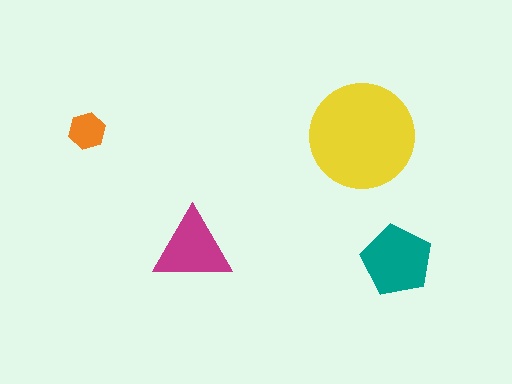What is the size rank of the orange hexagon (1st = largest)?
4th.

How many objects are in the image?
There are 4 objects in the image.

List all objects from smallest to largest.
The orange hexagon, the magenta triangle, the teal pentagon, the yellow circle.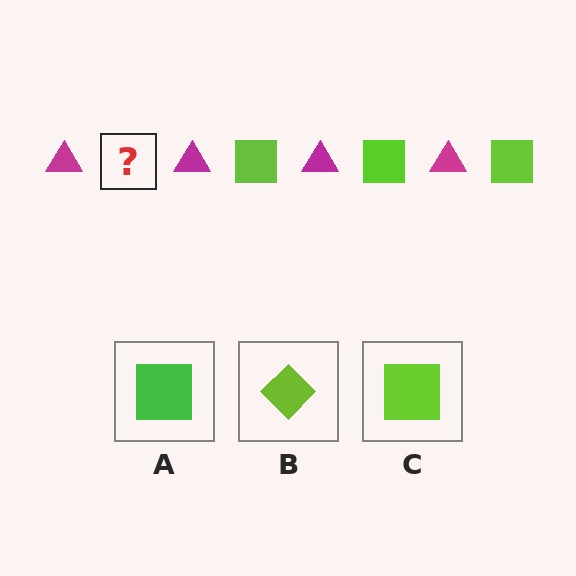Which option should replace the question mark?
Option C.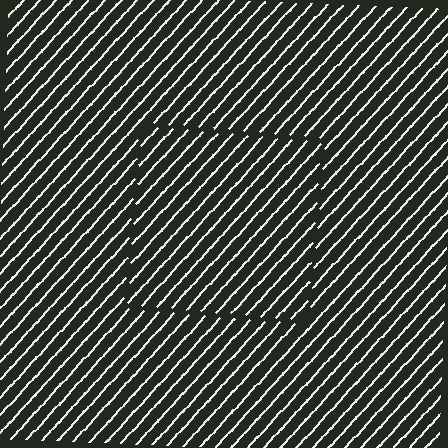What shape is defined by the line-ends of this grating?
An illusory square. The interior of the shape contains the same grating, shifted by half a period — the contour is defined by the phase discontinuity where line-ends from the inner and outer gratings abut.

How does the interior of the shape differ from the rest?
The interior of the shape contains the same grating, shifted by half a period — the contour is defined by the phase discontinuity where line-ends from the inner and outer gratings abut.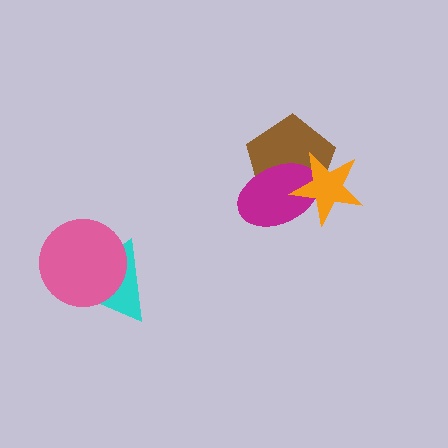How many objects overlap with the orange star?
2 objects overlap with the orange star.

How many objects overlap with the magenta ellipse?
2 objects overlap with the magenta ellipse.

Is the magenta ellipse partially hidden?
Yes, it is partially covered by another shape.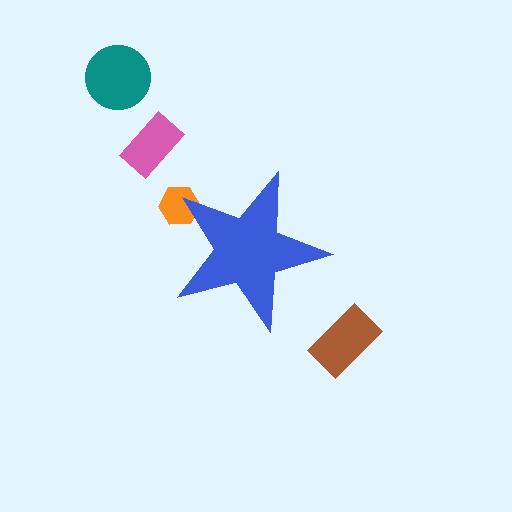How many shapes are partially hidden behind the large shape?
1 shape is partially hidden.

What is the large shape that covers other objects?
A blue star.